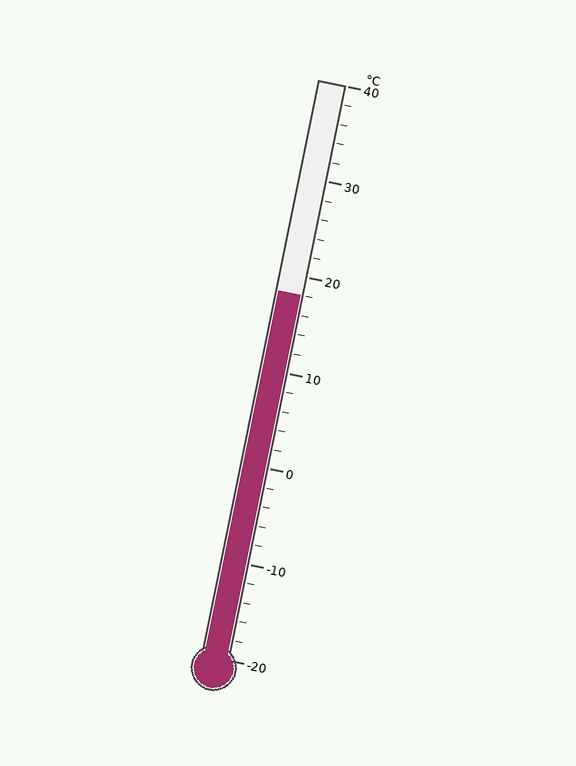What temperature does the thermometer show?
The thermometer shows approximately 18°C.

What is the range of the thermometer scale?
The thermometer scale ranges from -20°C to 40°C.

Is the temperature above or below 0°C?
The temperature is above 0°C.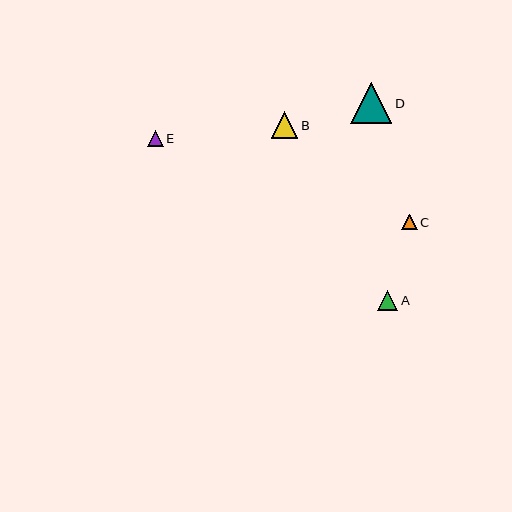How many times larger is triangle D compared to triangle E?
Triangle D is approximately 2.6 times the size of triangle E.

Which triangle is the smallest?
Triangle C is the smallest with a size of approximately 16 pixels.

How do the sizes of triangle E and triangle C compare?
Triangle E and triangle C are approximately the same size.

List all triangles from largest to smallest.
From largest to smallest: D, B, A, E, C.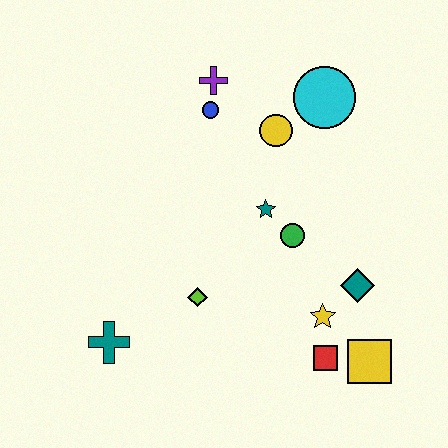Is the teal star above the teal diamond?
Yes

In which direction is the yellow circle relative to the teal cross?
The yellow circle is above the teal cross.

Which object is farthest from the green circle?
The teal cross is farthest from the green circle.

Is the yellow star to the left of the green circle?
No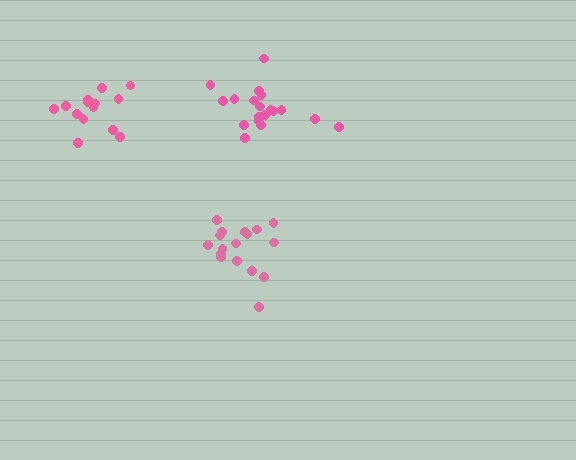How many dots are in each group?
Group 1: 19 dots, Group 2: 17 dots, Group 3: 14 dots (50 total).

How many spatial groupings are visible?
There are 3 spatial groupings.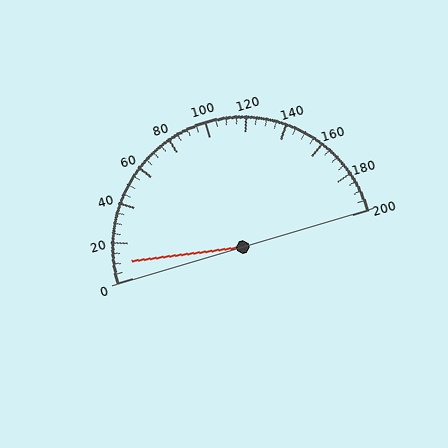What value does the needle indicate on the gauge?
The needle indicates approximately 10.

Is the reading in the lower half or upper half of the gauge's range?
The reading is in the lower half of the range (0 to 200).